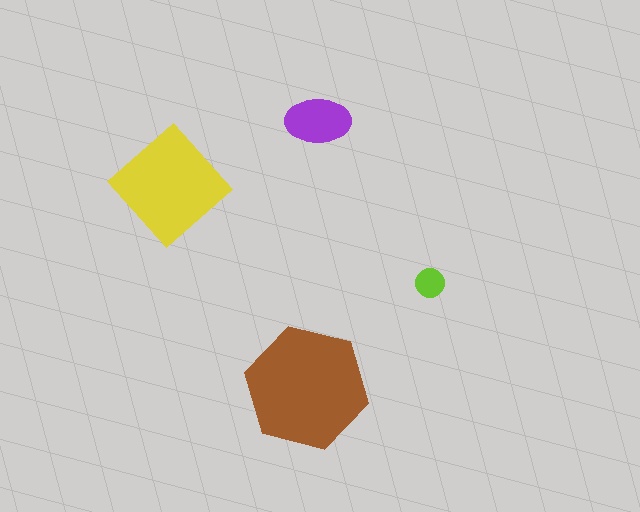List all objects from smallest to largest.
The lime circle, the purple ellipse, the yellow diamond, the brown hexagon.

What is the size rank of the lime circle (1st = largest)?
4th.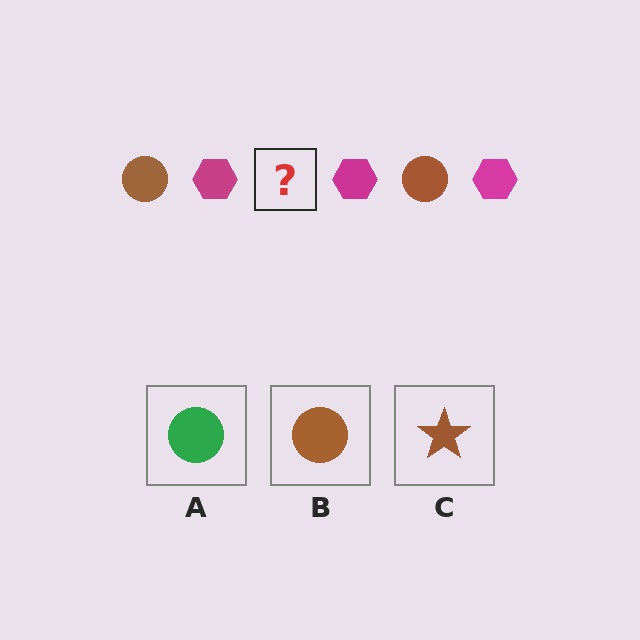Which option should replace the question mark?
Option B.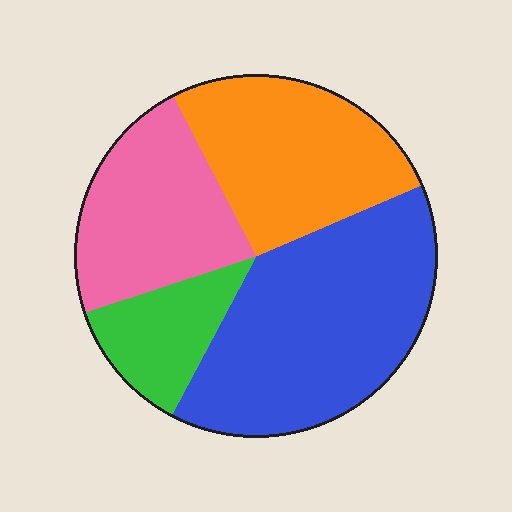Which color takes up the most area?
Blue, at roughly 40%.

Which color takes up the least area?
Green, at roughly 10%.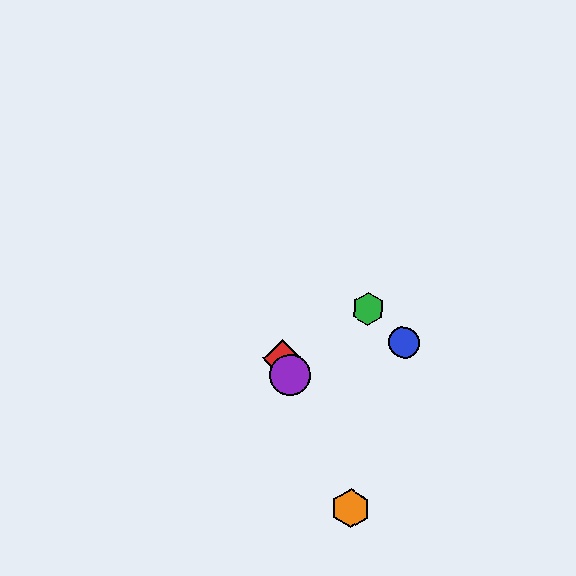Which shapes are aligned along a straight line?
The red diamond, the yellow diamond, the purple circle, the orange hexagon are aligned along a straight line.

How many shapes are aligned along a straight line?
4 shapes (the red diamond, the yellow diamond, the purple circle, the orange hexagon) are aligned along a straight line.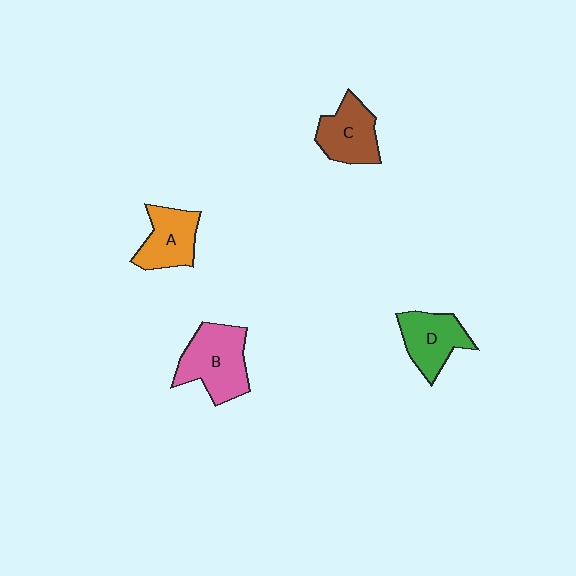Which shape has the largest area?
Shape B (pink).